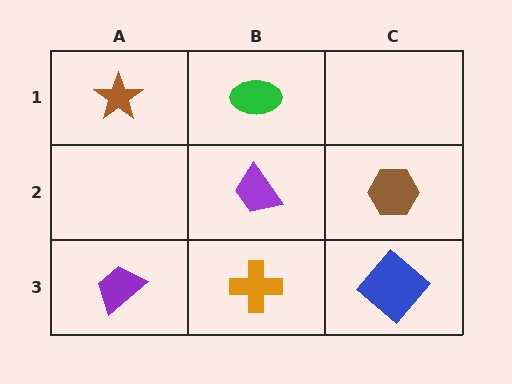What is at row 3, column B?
An orange cross.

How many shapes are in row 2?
2 shapes.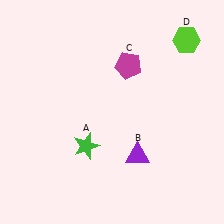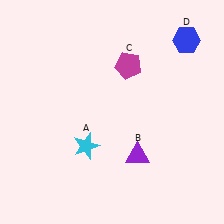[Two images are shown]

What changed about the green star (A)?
In Image 1, A is green. In Image 2, it changed to cyan.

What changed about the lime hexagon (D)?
In Image 1, D is lime. In Image 2, it changed to blue.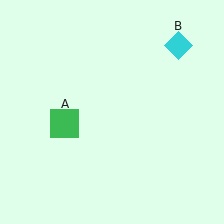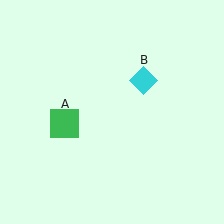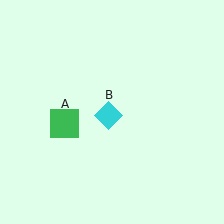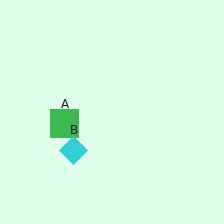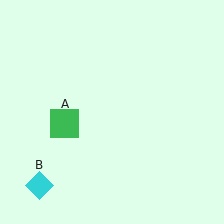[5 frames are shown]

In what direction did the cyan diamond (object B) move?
The cyan diamond (object B) moved down and to the left.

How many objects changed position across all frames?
1 object changed position: cyan diamond (object B).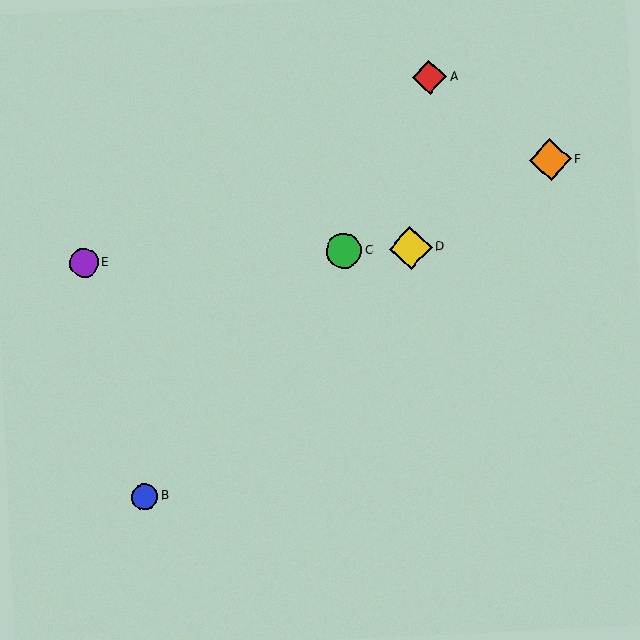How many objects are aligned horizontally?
3 objects (C, D, E) are aligned horizontally.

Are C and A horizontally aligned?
No, C is at y≈251 and A is at y≈77.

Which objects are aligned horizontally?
Objects C, D, E are aligned horizontally.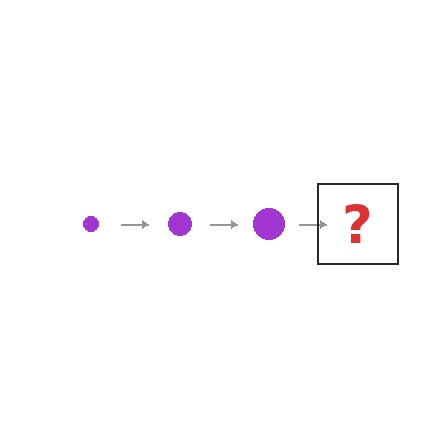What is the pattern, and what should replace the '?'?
The pattern is that the circle gets progressively larger each step. The '?' should be a purple circle, larger than the previous one.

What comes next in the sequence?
The next element should be a purple circle, larger than the previous one.